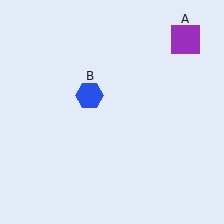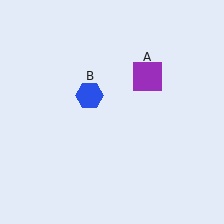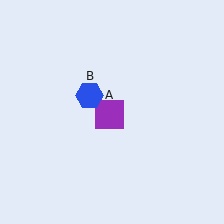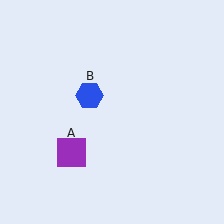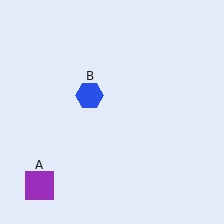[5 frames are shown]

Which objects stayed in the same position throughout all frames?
Blue hexagon (object B) remained stationary.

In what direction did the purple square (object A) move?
The purple square (object A) moved down and to the left.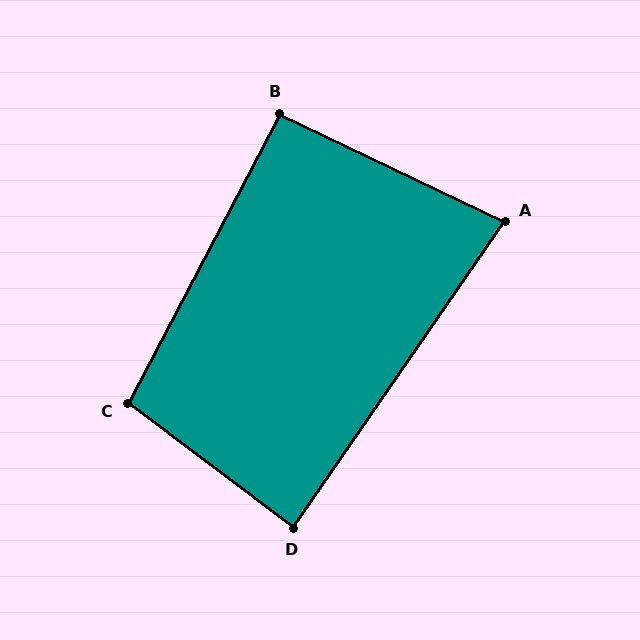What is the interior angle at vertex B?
Approximately 92 degrees (approximately right).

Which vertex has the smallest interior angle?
A, at approximately 81 degrees.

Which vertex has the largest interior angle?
C, at approximately 99 degrees.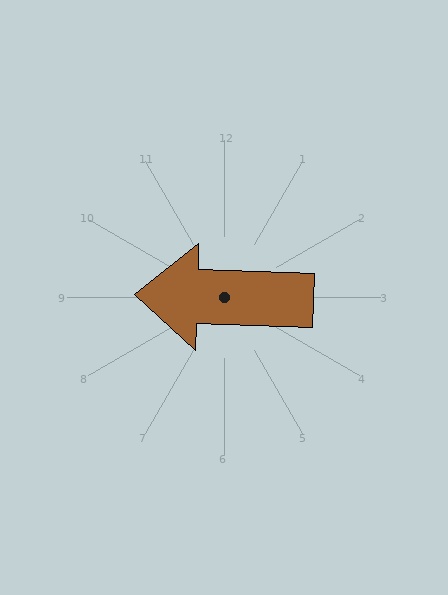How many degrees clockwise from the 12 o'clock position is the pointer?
Approximately 272 degrees.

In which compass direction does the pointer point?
West.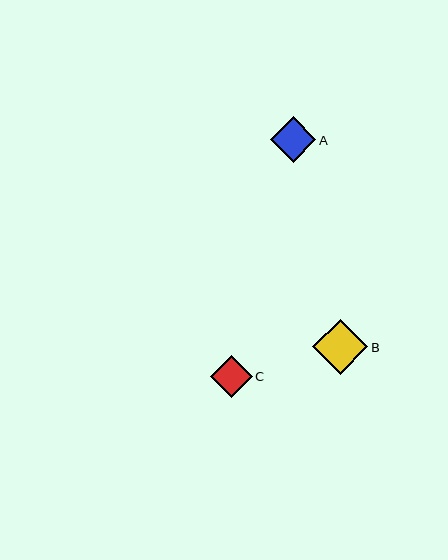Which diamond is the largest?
Diamond B is the largest with a size of approximately 55 pixels.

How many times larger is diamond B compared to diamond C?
Diamond B is approximately 1.3 times the size of diamond C.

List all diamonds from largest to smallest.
From largest to smallest: B, A, C.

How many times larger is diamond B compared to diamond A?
Diamond B is approximately 1.2 times the size of diamond A.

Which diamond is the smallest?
Diamond C is the smallest with a size of approximately 42 pixels.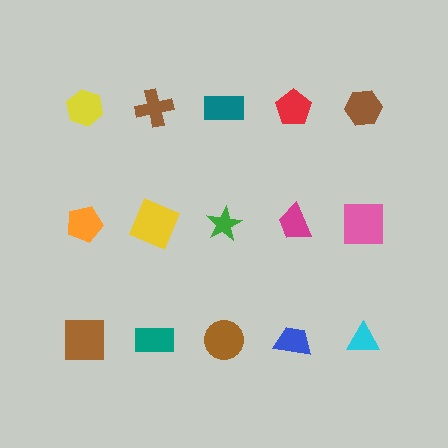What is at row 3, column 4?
A blue trapezoid.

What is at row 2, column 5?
A pink square.